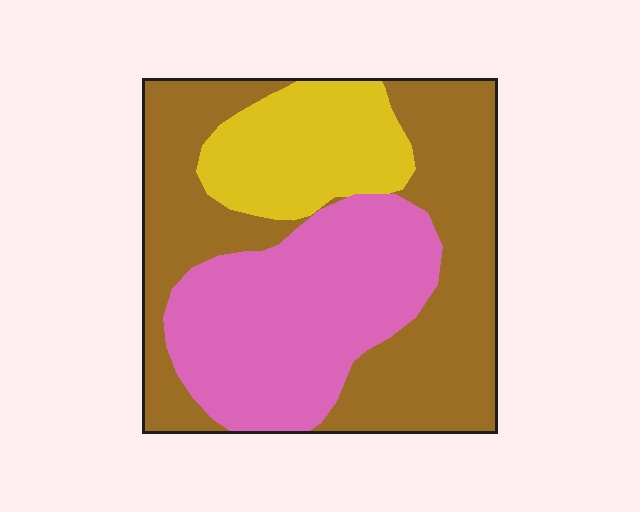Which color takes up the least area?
Yellow, at roughly 20%.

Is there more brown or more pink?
Brown.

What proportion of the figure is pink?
Pink covers about 35% of the figure.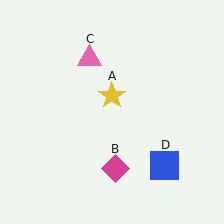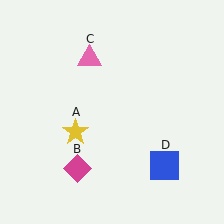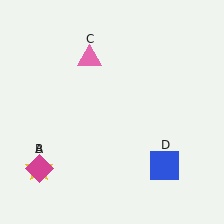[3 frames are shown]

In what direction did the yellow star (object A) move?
The yellow star (object A) moved down and to the left.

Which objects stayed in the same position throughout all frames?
Pink triangle (object C) and blue square (object D) remained stationary.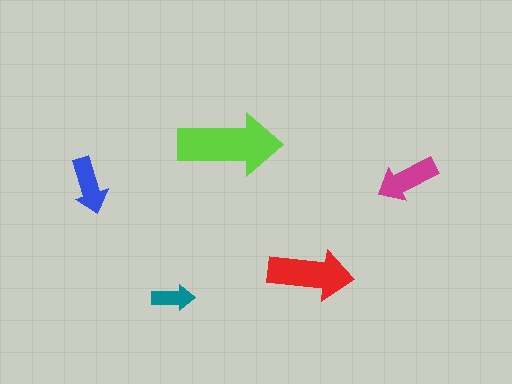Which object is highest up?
The lime arrow is topmost.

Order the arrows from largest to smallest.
the lime one, the red one, the magenta one, the blue one, the teal one.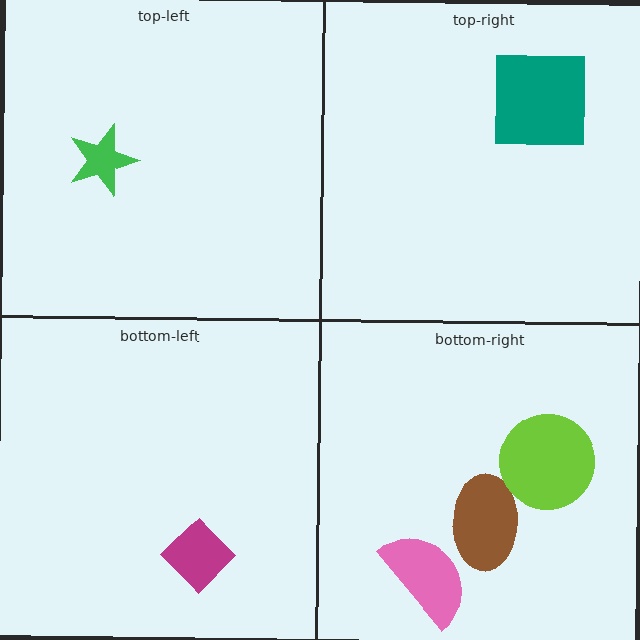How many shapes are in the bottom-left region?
1.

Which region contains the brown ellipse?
The bottom-right region.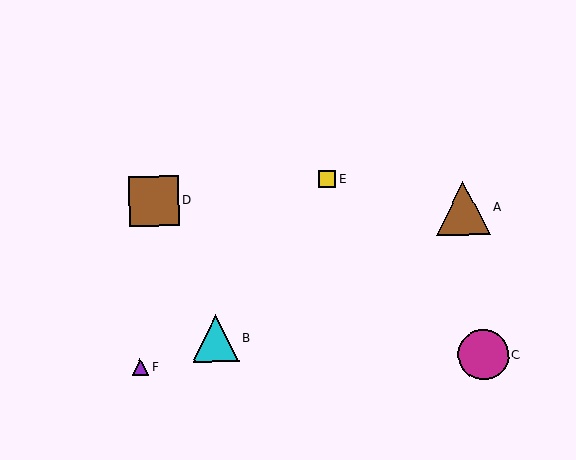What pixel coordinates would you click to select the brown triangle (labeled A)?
Click at (463, 208) to select the brown triangle A.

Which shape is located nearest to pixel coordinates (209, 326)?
The cyan triangle (labeled B) at (216, 338) is nearest to that location.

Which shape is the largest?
The brown triangle (labeled A) is the largest.